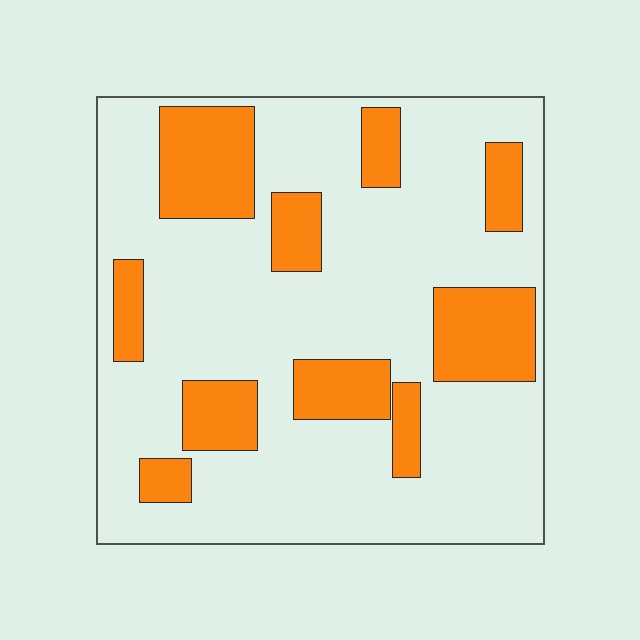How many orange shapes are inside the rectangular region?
10.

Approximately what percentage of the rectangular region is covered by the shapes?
Approximately 25%.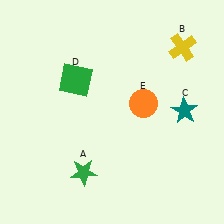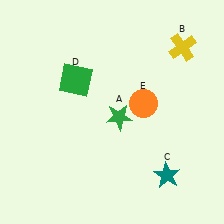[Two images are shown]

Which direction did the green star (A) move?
The green star (A) moved up.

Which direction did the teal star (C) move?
The teal star (C) moved down.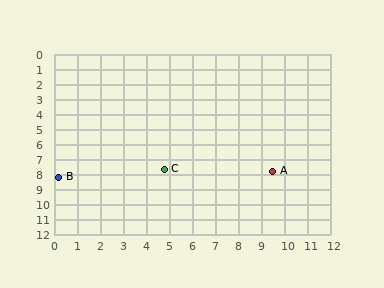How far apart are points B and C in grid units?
Points B and C are about 4.6 grid units apart.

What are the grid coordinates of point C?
Point C is at approximately (4.8, 7.7).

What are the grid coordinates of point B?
Point B is at approximately (0.2, 8.2).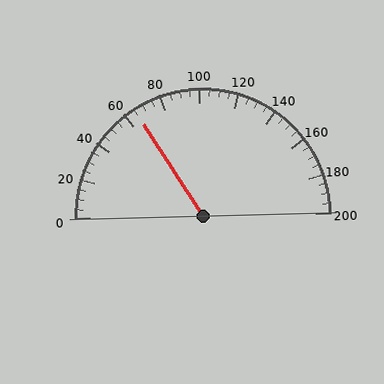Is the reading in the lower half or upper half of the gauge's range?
The reading is in the lower half of the range (0 to 200).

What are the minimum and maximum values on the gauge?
The gauge ranges from 0 to 200.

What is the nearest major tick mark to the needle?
The nearest major tick mark is 60.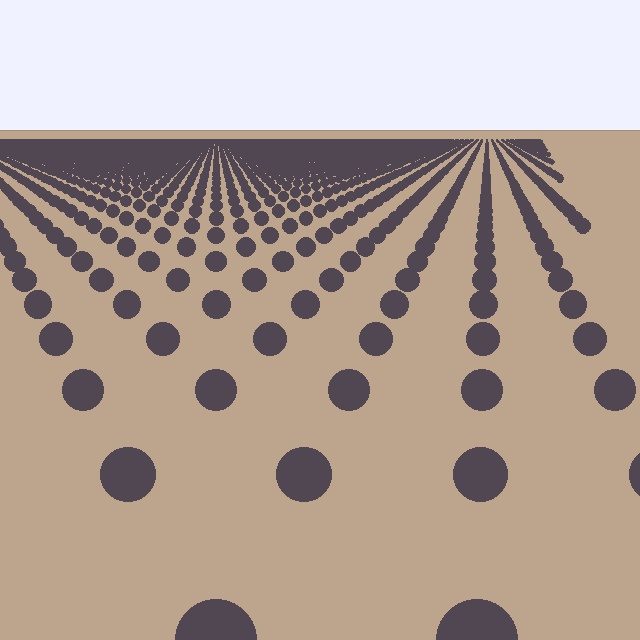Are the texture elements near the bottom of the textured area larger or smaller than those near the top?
Larger. Near the bottom, elements are closer to the viewer and appear at a bigger on-screen size.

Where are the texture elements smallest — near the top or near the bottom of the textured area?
Near the top.